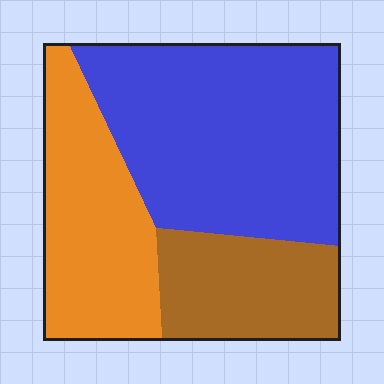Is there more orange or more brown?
Orange.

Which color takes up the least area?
Brown, at roughly 20%.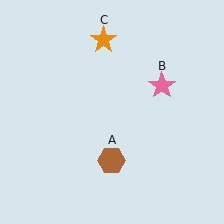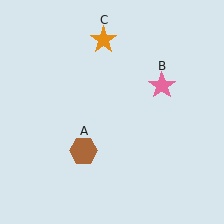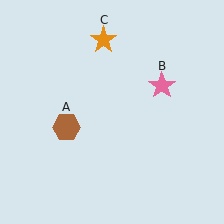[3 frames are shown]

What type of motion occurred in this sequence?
The brown hexagon (object A) rotated clockwise around the center of the scene.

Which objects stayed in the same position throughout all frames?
Pink star (object B) and orange star (object C) remained stationary.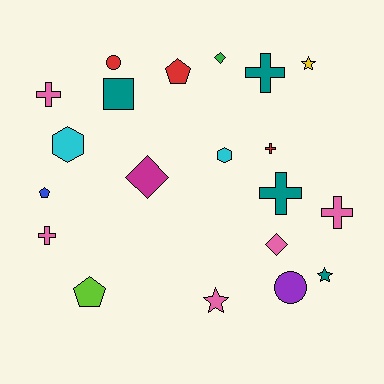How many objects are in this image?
There are 20 objects.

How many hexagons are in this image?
There are 2 hexagons.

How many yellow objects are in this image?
There is 1 yellow object.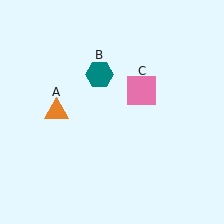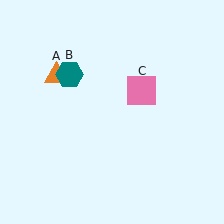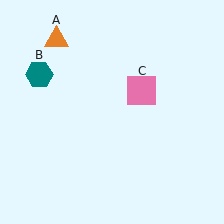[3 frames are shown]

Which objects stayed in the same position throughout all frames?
Pink square (object C) remained stationary.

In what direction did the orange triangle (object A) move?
The orange triangle (object A) moved up.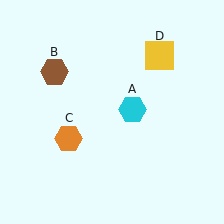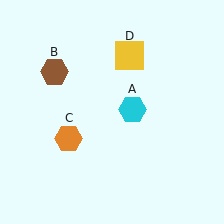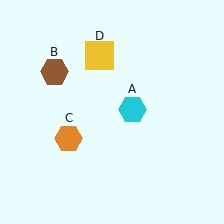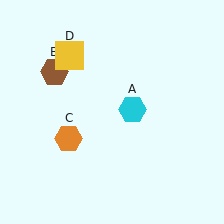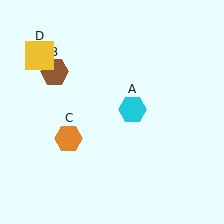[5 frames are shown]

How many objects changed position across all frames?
1 object changed position: yellow square (object D).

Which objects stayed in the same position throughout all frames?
Cyan hexagon (object A) and brown hexagon (object B) and orange hexagon (object C) remained stationary.